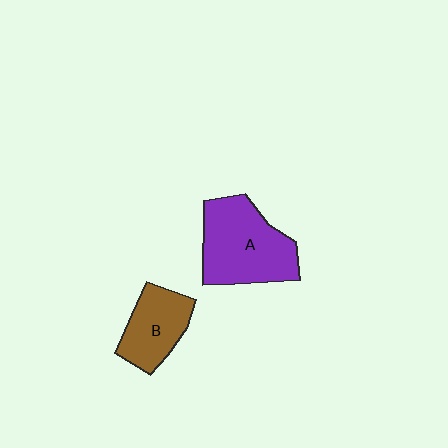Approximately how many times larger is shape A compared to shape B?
Approximately 1.6 times.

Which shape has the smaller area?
Shape B (brown).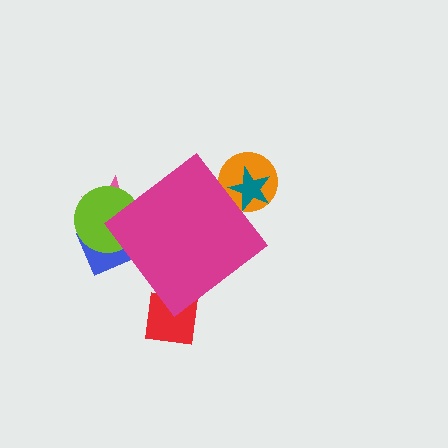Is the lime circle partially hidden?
Yes, the lime circle is partially hidden behind the magenta diamond.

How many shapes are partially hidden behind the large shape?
6 shapes are partially hidden.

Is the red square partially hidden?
Yes, the red square is partially hidden behind the magenta diamond.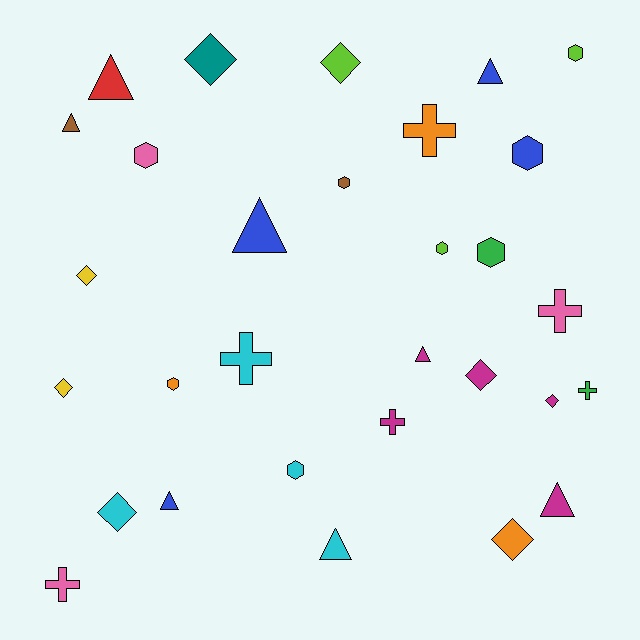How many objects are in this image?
There are 30 objects.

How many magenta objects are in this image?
There are 5 magenta objects.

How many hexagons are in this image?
There are 8 hexagons.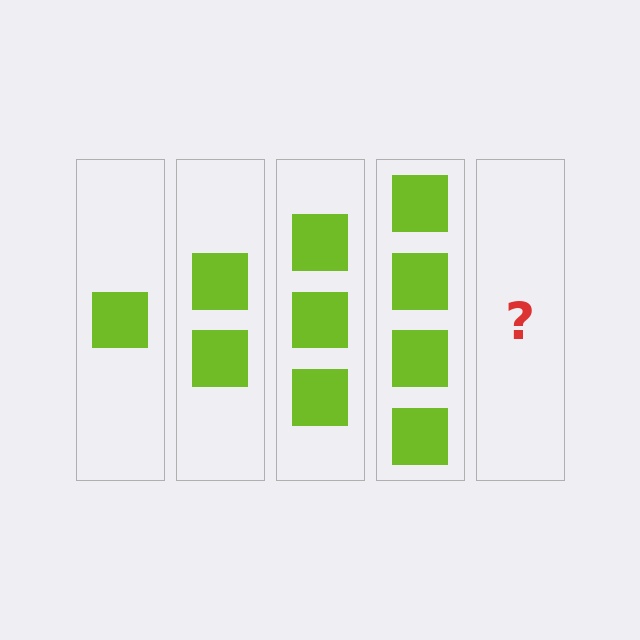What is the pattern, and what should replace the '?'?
The pattern is that each step adds one more square. The '?' should be 5 squares.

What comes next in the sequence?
The next element should be 5 squares.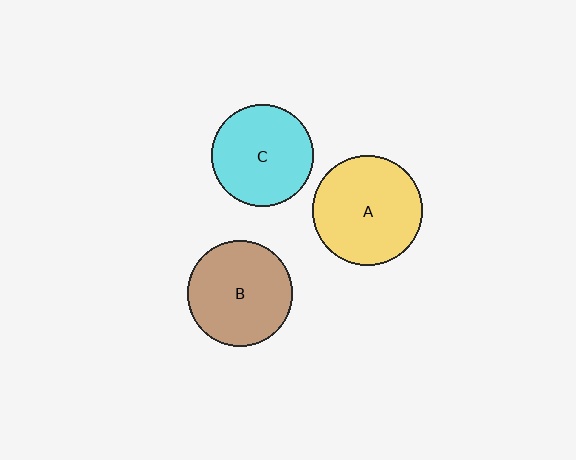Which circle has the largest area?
Circle A (yellow).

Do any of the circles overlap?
No, none of the circles overlap.